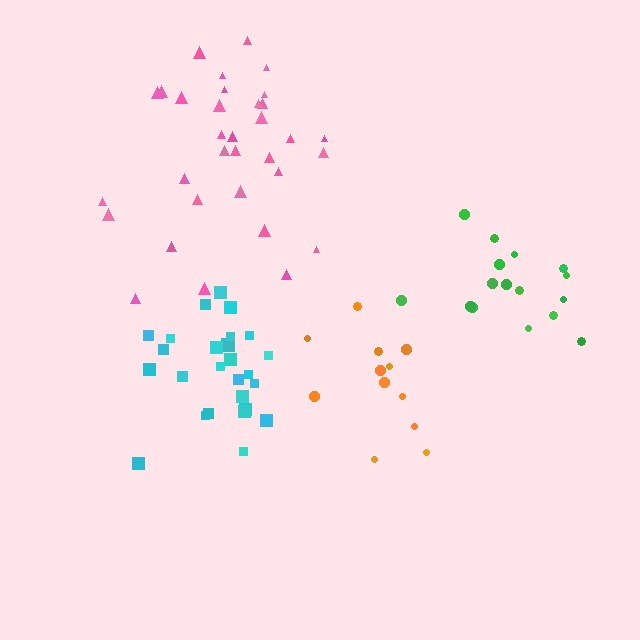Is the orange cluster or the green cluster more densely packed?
Green.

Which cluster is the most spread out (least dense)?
Orange.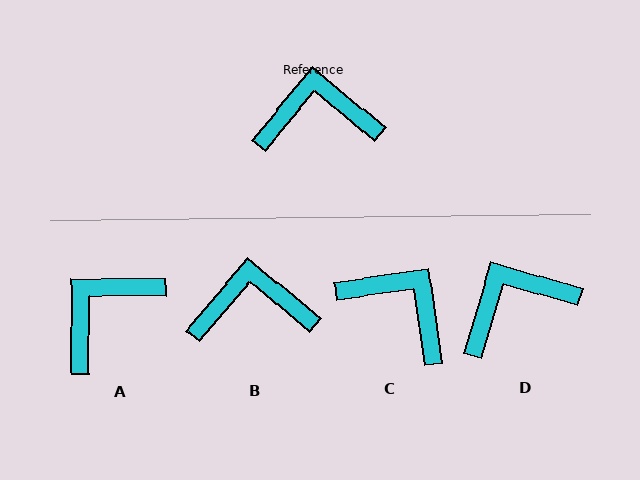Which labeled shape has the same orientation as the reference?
B.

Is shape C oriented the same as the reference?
No, it is off by about 42 degrees.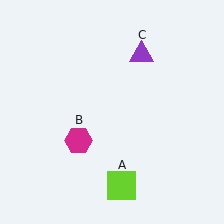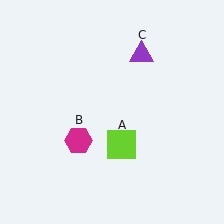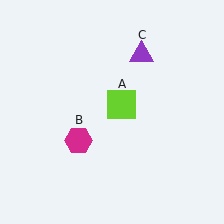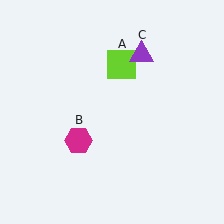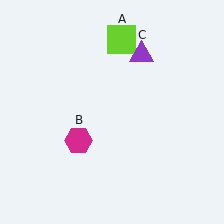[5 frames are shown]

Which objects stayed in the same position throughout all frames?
Magenta hexagon (object B) and purple triangle (object C) remained stationary.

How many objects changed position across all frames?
1 object changed position: lime square (object A).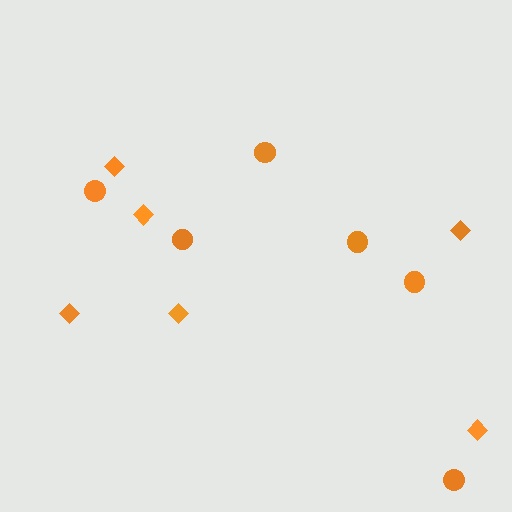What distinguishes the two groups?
There are 2 groups: one group of diamonds (6) and one group of circles (6).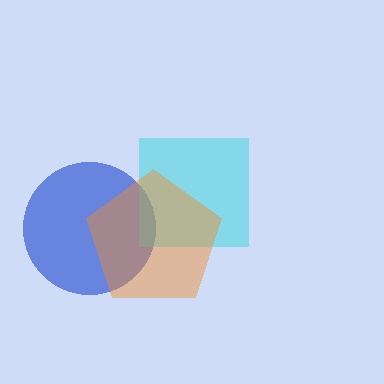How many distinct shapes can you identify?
There are 3 distinct shapes: a blue circle, a cyan square, an orange pentagon.